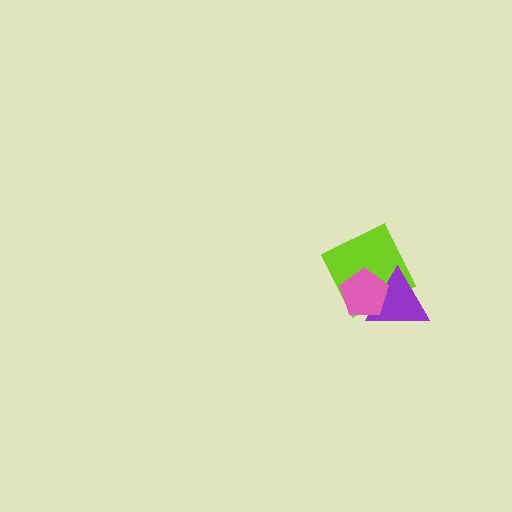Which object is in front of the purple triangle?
The pink pentagon is in front of the purple triangle.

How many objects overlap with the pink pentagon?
2 objects overlap with the pink pentagon.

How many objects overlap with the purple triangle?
2 objects overlap with the purple triangle.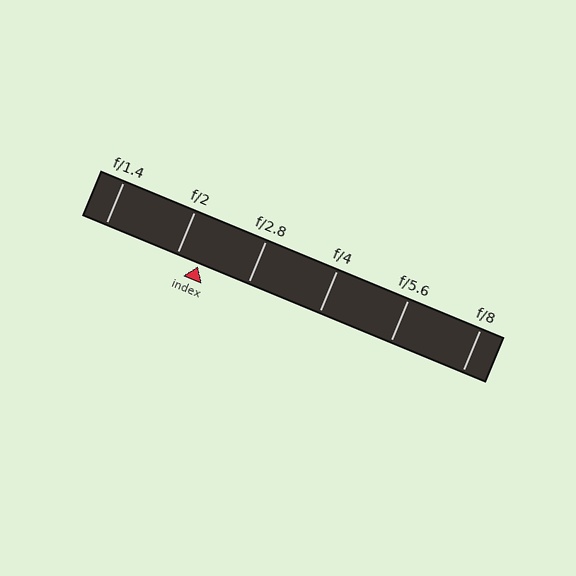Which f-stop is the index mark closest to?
The index mark is closest to f/2.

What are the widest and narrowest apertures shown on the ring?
The widest aperture shown is f/1.4 and the narrowest is f/8.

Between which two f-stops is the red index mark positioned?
The index mark is between f/2 and f/2.8.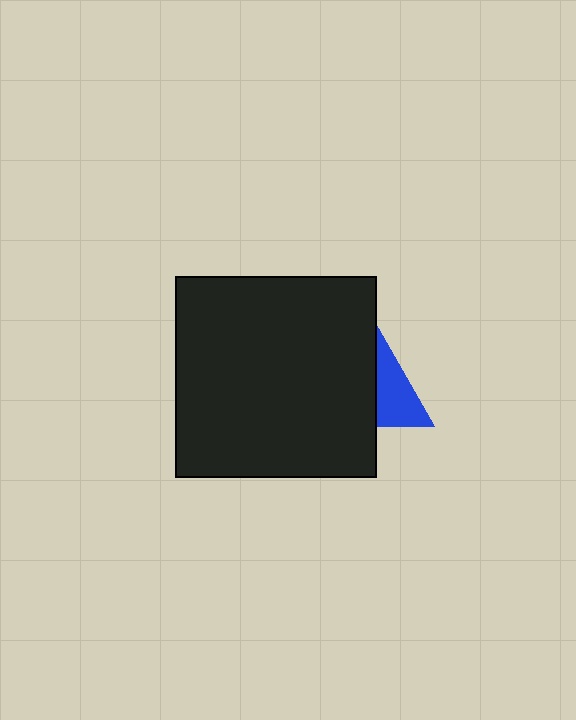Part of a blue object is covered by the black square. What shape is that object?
It is a triangle.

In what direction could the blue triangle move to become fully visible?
The blue triangle could move right. That would shift it out from behind the black square entirely.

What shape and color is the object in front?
The object in front is a black square.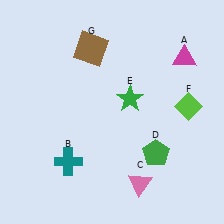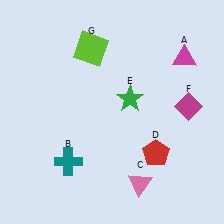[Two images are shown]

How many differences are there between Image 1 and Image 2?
There are 3 differences between the two images.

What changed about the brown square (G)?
In Image 1, G is brown. In Image 2, it changed to lime.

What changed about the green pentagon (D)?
In Image 1, D is green. In Image 2, it changed to red.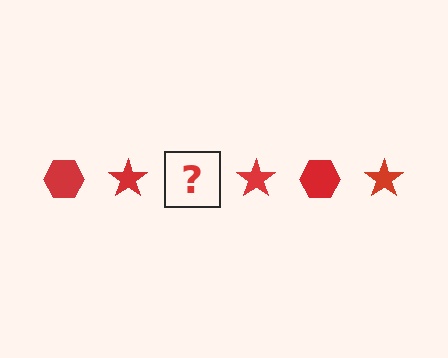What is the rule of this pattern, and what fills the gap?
The rule is that the pattern cycles through hexagon, star shapes in red. The gap should be filled with a red hexagon.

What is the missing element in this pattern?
The missing element is a red hexagon.